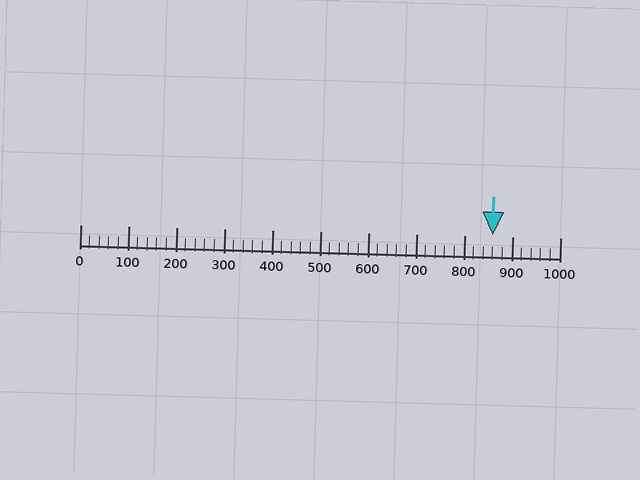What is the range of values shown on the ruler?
The ruler shows values from 0 to 1000.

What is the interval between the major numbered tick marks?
The major tick marks are spaced 100 units apart.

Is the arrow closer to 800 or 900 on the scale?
The arrow is closer to 900.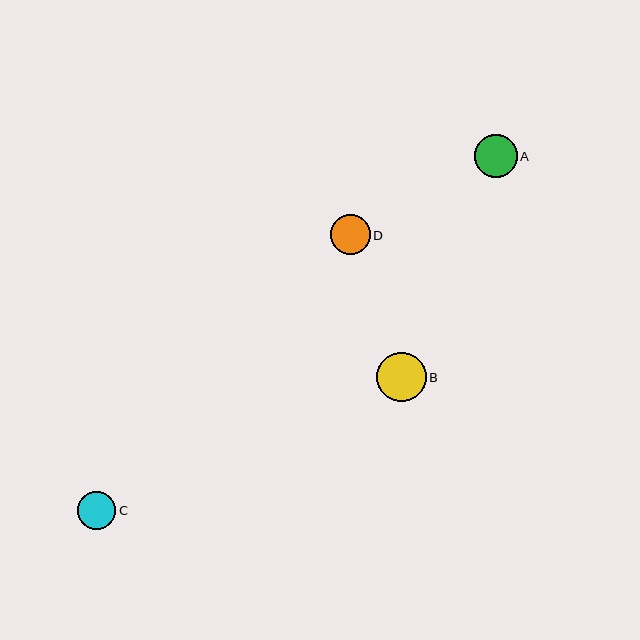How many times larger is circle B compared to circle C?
Circle B is approximately 1.3 times the size of circle C.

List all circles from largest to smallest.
From largest to smallest: B, A, D, C.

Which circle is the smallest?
Circle C is the smallest with a size of approximately 38 pixels.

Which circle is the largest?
Circle B is the largest with a size of approximately 49 pixels.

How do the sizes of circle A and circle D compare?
Circle A and circle D are approximately the same size.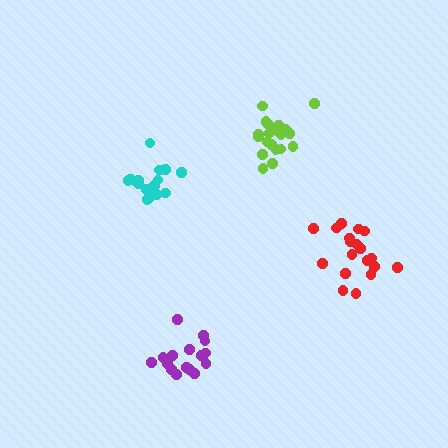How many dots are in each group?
Group 1: 16 dots, Group 2: 15 dots, Group 3: 19 dots, Group 4: 21 dots (71 total).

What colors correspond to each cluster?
The clusters are colored: purple, cyan, red, lime.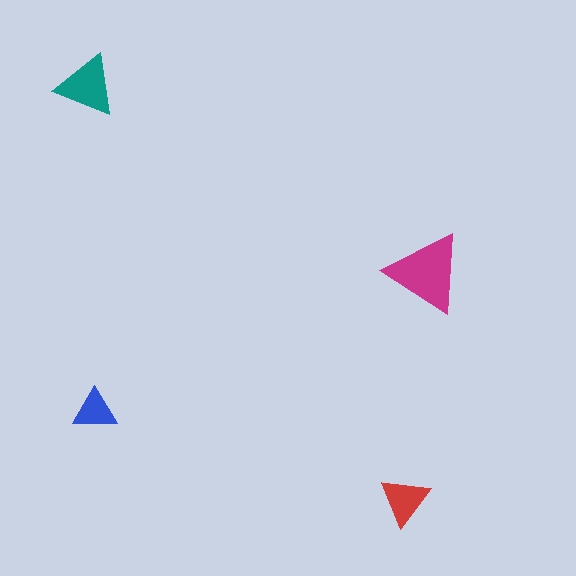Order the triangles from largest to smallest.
the magenta one, the teal one, the red one, the blue one.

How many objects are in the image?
There are 4 objects in the image.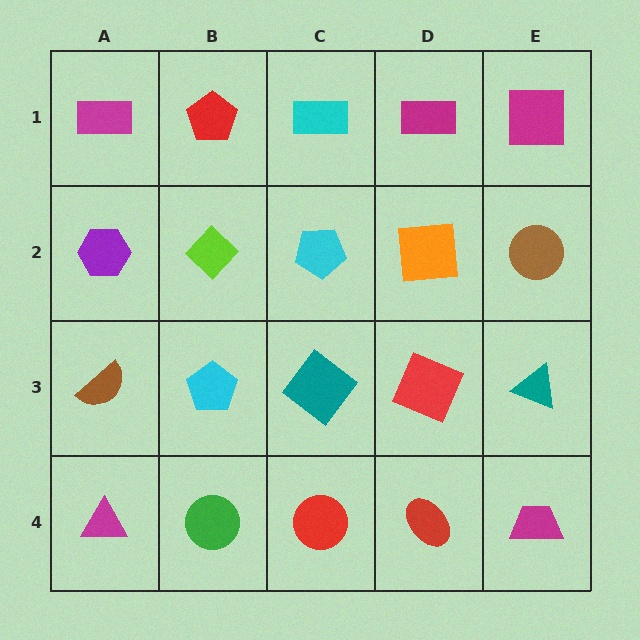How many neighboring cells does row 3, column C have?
4.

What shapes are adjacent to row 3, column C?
A cyan pentagon (row 2, column C), a red circle (row 4, column C), a cyan pentagon (row 3, column B), a red square (row 3, column D).